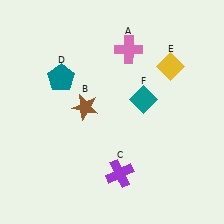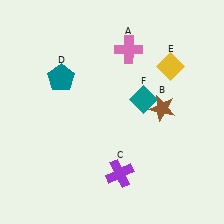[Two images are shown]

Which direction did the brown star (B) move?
The brown star (B) moved right.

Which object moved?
The brown star (B) moved right.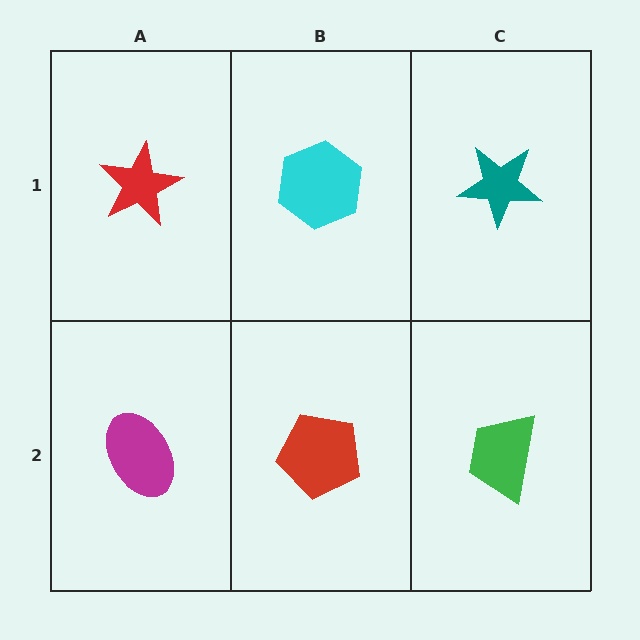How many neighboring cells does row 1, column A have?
2.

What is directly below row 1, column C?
A green trapezoid.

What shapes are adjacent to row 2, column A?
A red star (row 1, column A), a red pentagon (row 2, column B).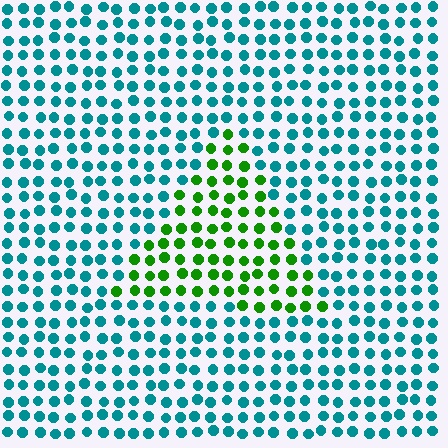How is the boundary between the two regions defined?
The boundary is defined purely by a slight shift in hue (about 66 degrees). Spacing, size, and orientation are identical on both sides.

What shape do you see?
I see a triangle.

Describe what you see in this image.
The image is filled with small teal elements in a uniform arrangement. A triangle-shaped region is visible where the elements are tinted to a slightly different hue, forming a subtle color boundary.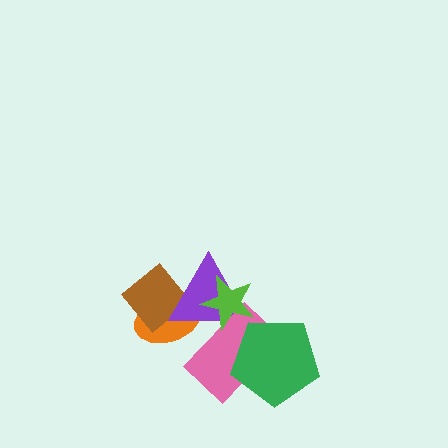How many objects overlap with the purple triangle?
4 objects overlap with the purple triangle.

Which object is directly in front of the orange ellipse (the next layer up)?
The brown diamond is directly in front of the orange ellipse.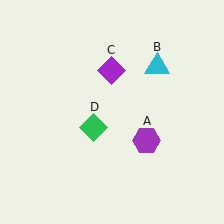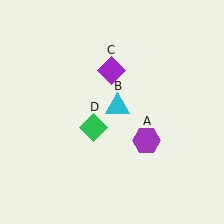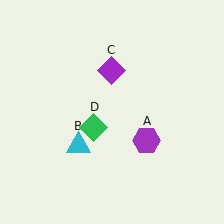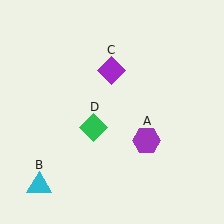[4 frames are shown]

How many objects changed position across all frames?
1 object changed position: cyan triangle (object B).